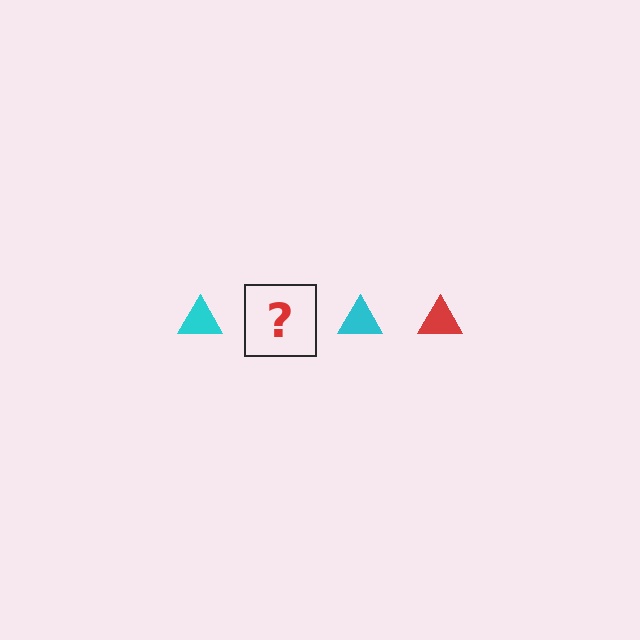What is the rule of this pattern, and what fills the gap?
The rule is that the pattern cycles through cyan, red triangles. The gap should be filled with a red triangle.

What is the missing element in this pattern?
The missing element is a red triangle.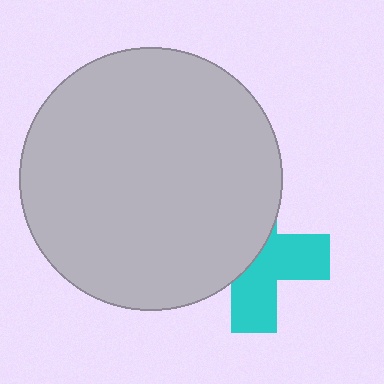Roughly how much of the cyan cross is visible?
About half of it is visible (roughly 50%).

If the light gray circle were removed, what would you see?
You would see the complete cyan cross.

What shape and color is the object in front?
The object in front is a light gray circle.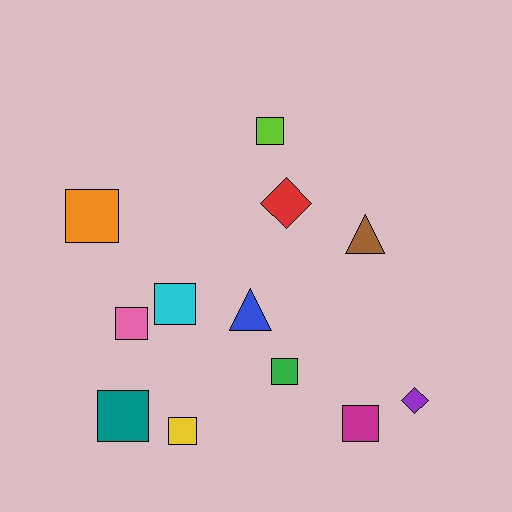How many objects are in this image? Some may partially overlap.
There are 12 objects.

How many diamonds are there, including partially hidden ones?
There are 2 diamonds.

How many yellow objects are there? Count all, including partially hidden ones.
There is 1 yellow object.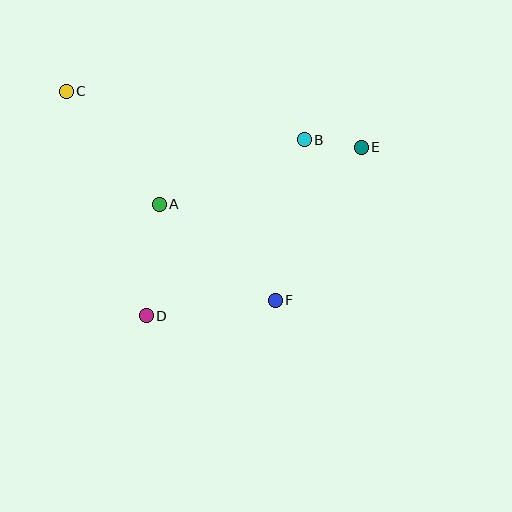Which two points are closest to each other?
Points B and E are closest to each other.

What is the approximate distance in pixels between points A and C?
The distance between A and C is approximately 147 pixels.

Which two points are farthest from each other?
Points C and E are farthest from each other.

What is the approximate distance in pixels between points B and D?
The distance between B and D is approximately 237 pixels.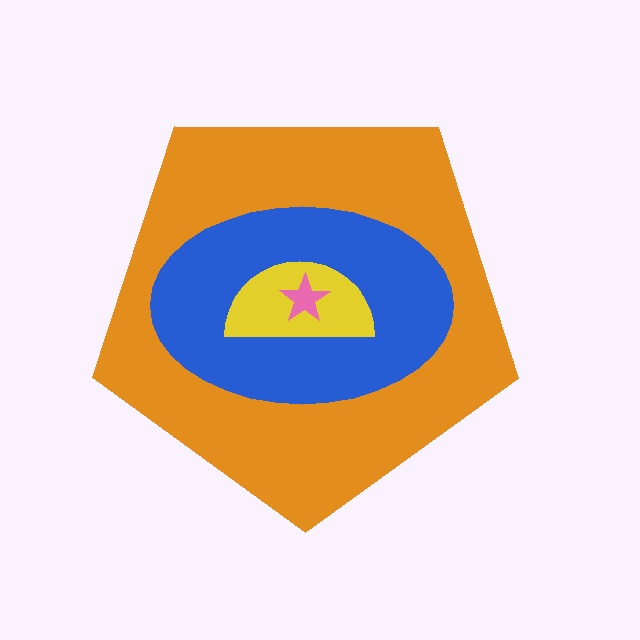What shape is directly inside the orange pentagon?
The blue ellipse.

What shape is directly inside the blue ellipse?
The yellow semicircle.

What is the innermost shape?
The pink star.